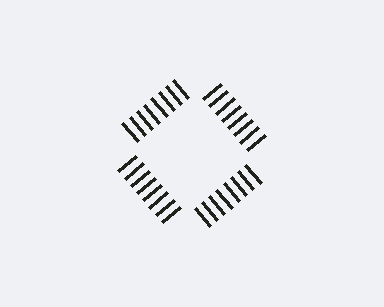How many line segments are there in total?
32 — 8 along each of the 4 edges.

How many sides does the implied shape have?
4 sides — the line-ends trace a square.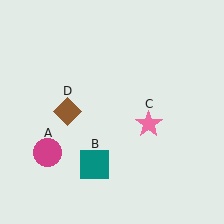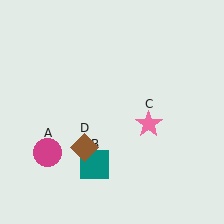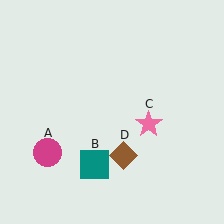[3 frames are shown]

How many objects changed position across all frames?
1 object changed position: brown diamond (object D).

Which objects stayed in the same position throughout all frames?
Magenta circle (object A) and teal square (object B) and pink star (object C) remained stationary.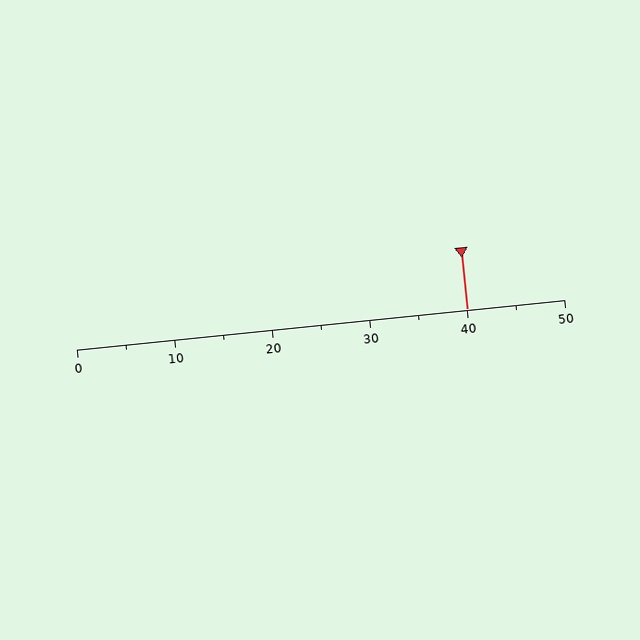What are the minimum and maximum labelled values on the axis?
The axis runs from 0 to 50.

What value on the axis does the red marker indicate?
The marker indicates approximately 40.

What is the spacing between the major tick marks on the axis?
The major ticks are spaced 10 apart.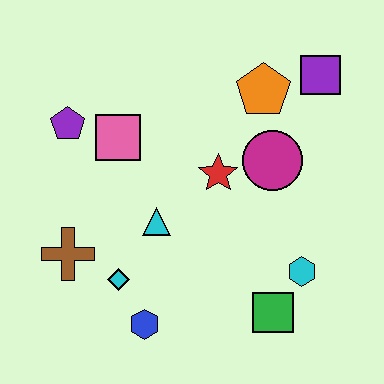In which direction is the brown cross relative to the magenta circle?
The brown cross is to the left of the magenta circle.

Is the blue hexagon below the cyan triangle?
Yes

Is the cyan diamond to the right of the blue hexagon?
No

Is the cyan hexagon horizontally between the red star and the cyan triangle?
No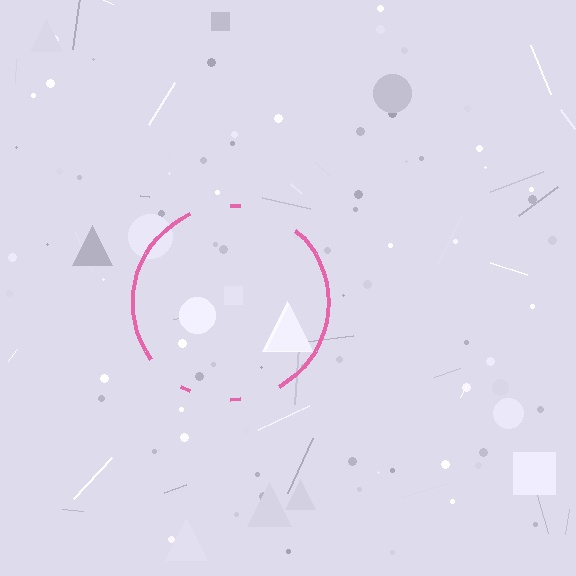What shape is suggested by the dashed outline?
The dashed outline suggests a circle.